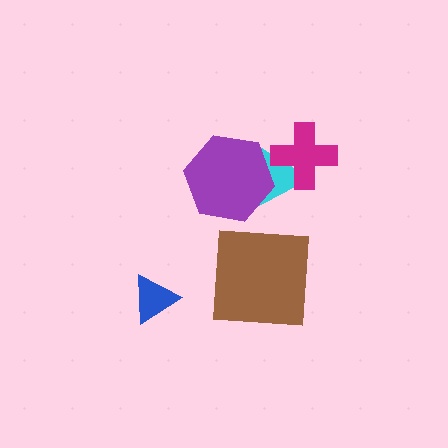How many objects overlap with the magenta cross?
1 object overlaps with the magenta cross.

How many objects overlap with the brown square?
0 objects overlap with the brown square.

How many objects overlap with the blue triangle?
0 objects overlap with the blue triangle.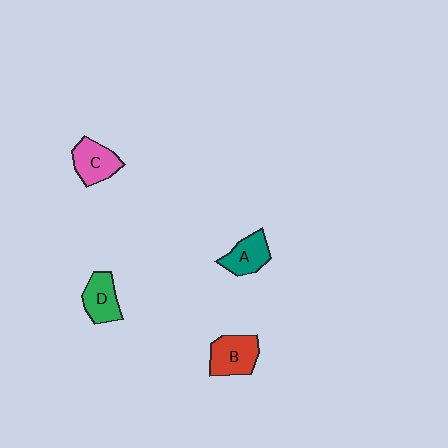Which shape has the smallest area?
Shape A (teal).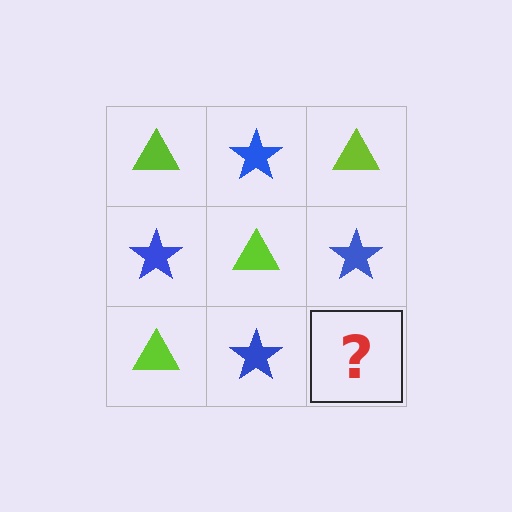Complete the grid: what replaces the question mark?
The question mark should be replaced with a lime triangle.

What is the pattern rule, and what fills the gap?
The rule is that it alternates lime triangle and blue star in a checkerboard pattern. The gap should be filled with a lime triangle.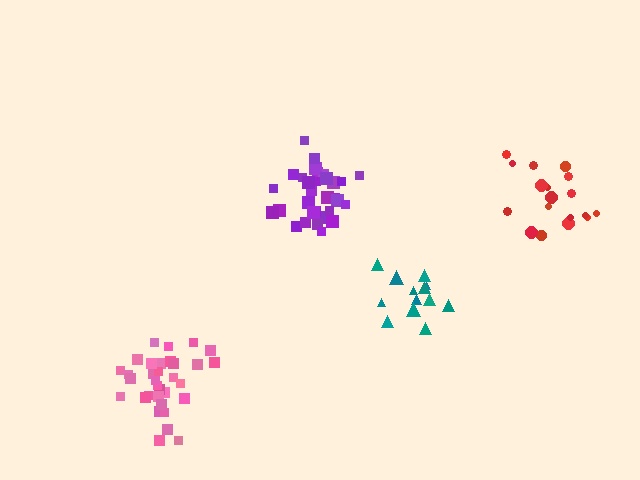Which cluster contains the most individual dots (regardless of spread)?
Pink (34).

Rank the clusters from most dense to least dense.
purple, pink, teal, red.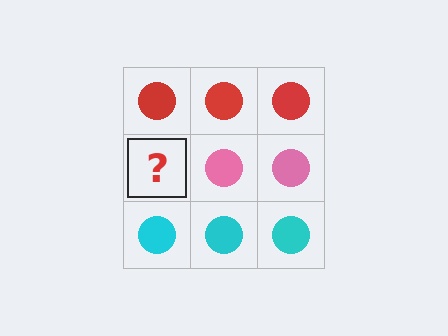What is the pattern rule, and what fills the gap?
The rule is that each row has a consistent color. The gap should be filled with a pink circle.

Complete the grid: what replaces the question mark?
The question mark should be replaced with a pink circle.